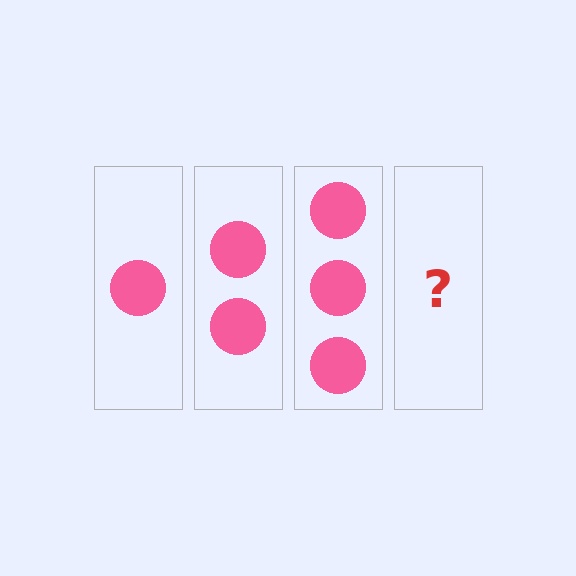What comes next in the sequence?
The next element should be 4 circles.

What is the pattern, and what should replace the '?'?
The pattern is that each step adds one more circle. The '?' should be 4 circles.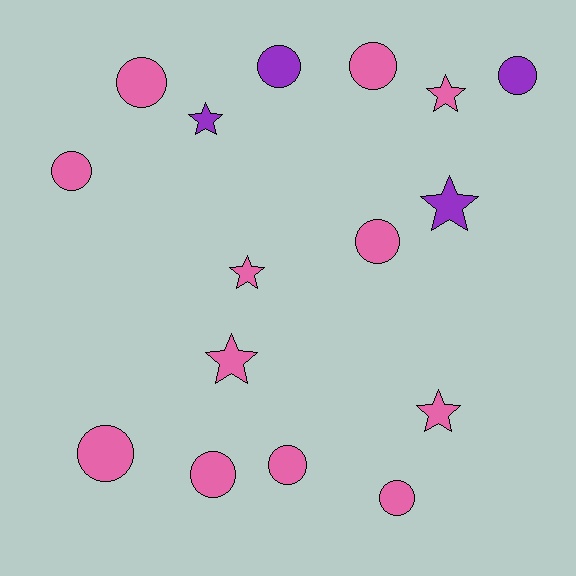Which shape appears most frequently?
Circle, with 10 objects.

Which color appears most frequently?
Pink, with 12 objects.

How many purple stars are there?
There are 2 purple stars.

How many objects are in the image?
There are 16 objects.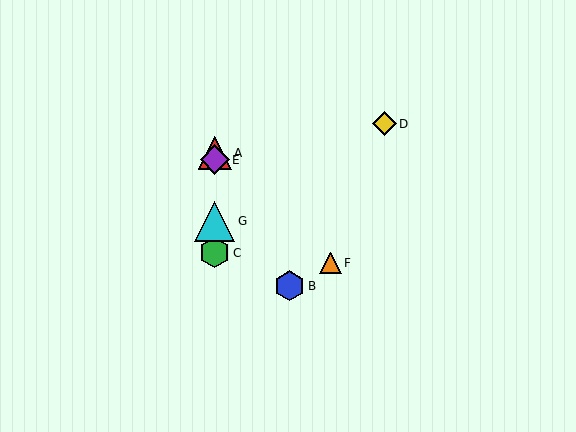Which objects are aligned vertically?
Objects A, C, E, G are aligned vertically.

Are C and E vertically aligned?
Yes, both are at x≈215.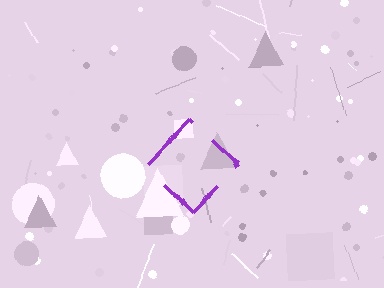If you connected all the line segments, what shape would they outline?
They would outline a diamond.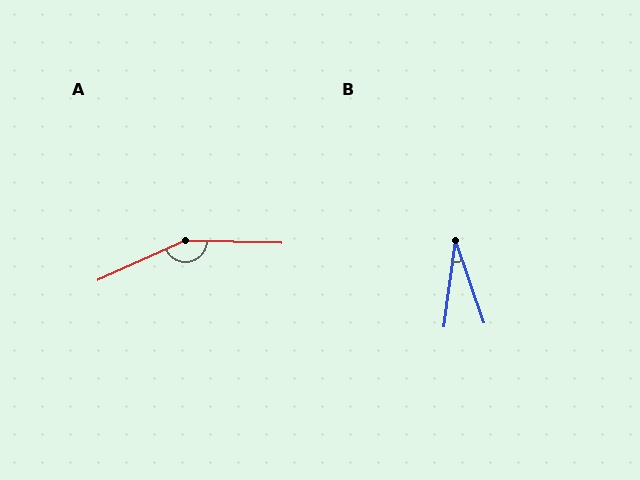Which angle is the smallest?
B, at approximately 27 degrees.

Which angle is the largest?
A, at approximately 154 degrees.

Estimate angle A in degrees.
Approximately 154 degrees.